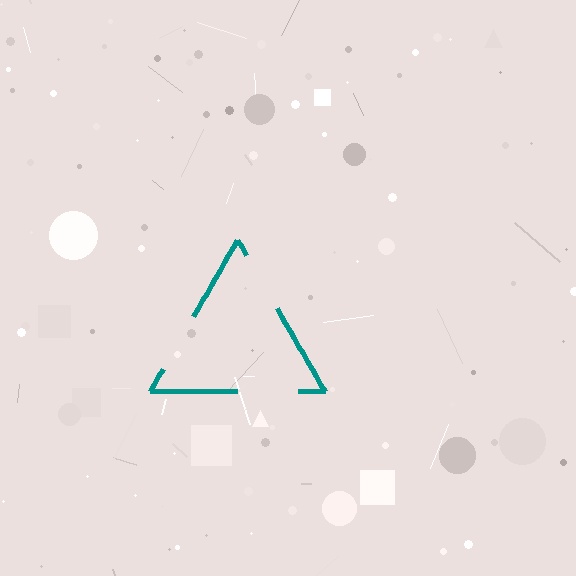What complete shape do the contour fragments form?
The contour fragments form a triangle.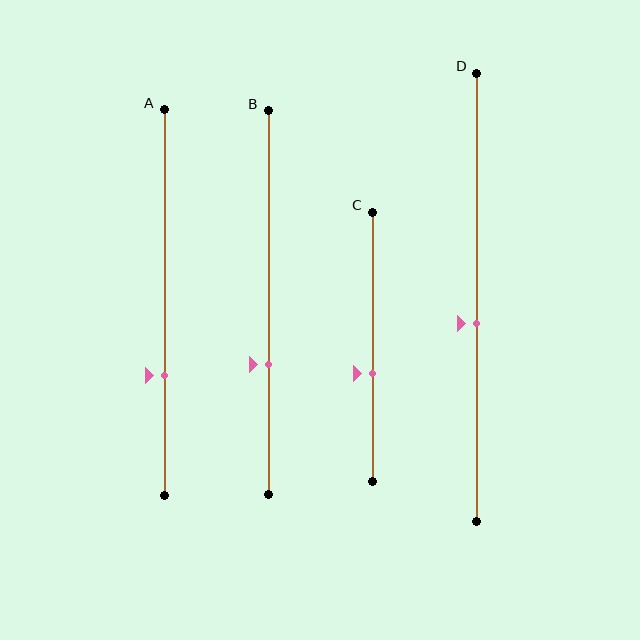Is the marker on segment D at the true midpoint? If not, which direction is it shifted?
No, the marker on segment D is shifted downward by about 6% of the segment length.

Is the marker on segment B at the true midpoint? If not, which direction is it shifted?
No, the marker on segment B is shifted downward by about 16% of the segment length.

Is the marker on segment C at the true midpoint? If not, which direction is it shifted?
No, the marker on segment C is shifted downward by about 10% of the segment length.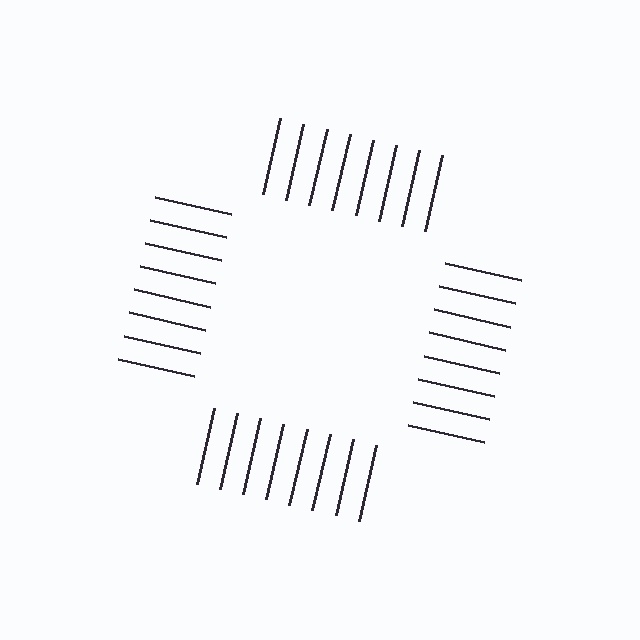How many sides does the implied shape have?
4 sides — the line-ends trace a square.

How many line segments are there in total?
32 — 8 along each of the 4 edges.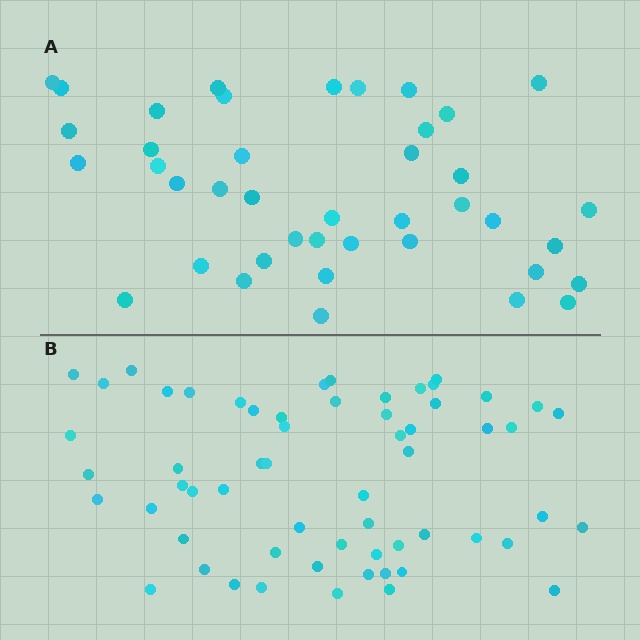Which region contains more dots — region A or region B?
Region B (the bottom region) has more dots.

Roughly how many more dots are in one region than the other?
Region B has approximately 20 more dots than region A.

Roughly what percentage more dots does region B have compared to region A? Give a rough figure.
About 45% more.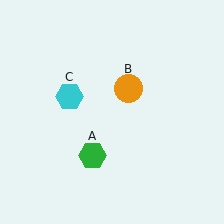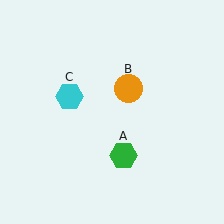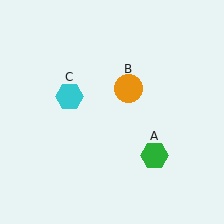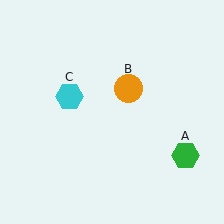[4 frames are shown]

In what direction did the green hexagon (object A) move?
The green hexagon (object A) moved right.